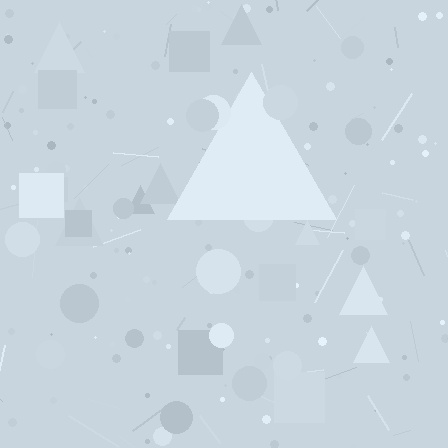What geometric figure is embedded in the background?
A triangle is embedded in the background.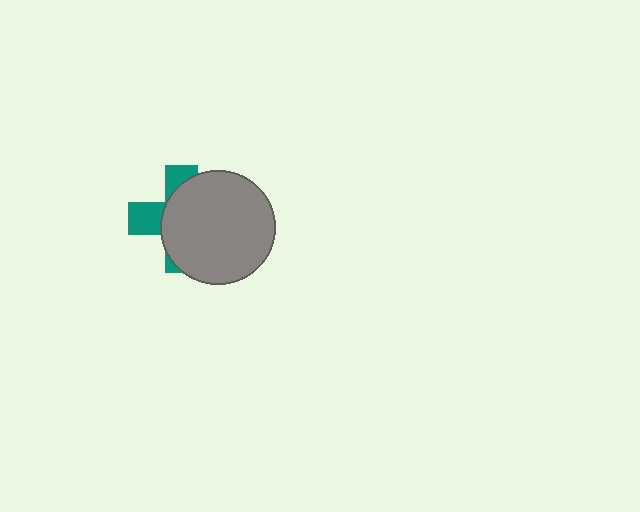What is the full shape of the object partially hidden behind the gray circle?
The partially hidden object is a teal cross.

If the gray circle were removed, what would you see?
You would see the complete teal cross.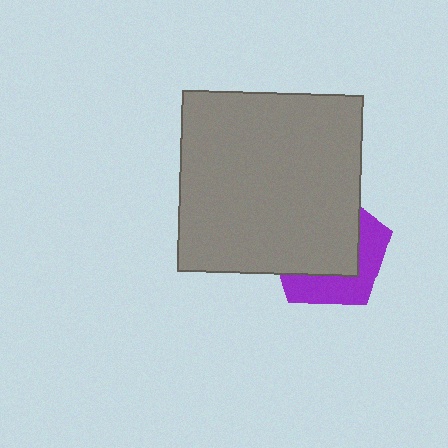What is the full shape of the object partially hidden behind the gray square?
The partially hidden object is a purple pentagon.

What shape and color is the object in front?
The object in front is a gray square.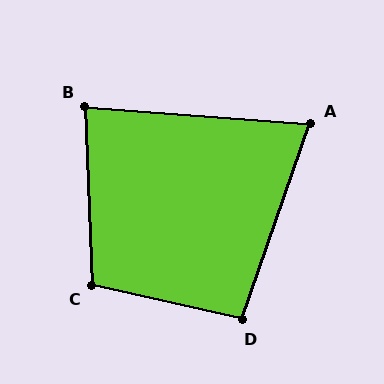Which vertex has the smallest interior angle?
A, at approximately 75 degrees.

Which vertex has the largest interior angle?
C, at approximately 105 degrees.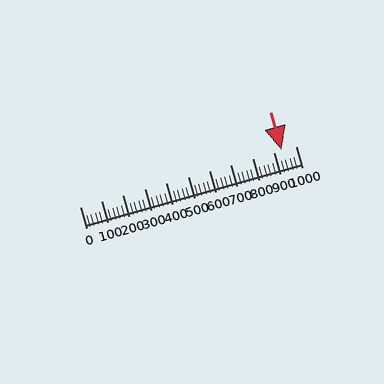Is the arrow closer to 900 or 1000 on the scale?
The arrow is closer to 900.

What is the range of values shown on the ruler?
The ruler shows values from 0 to 1000.